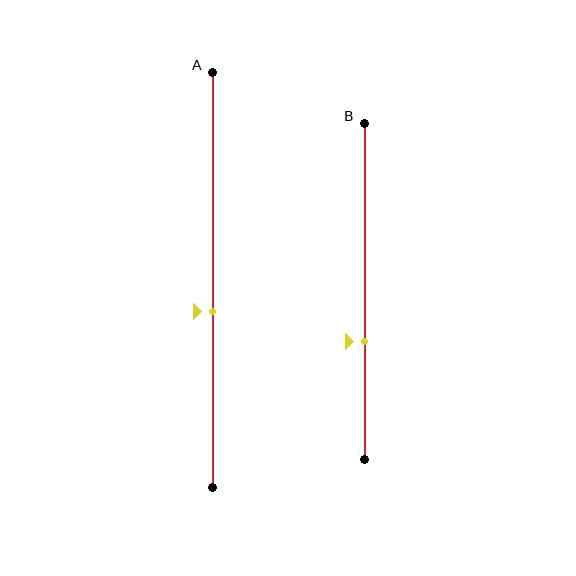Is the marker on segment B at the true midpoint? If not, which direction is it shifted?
No, the marker on segment B is shifted downward by about 15% of the segment length.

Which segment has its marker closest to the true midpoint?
Segment A has its marker closest to the true midpoint.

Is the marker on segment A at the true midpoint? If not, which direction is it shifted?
No, the marker on segment A is shifted downward by about 7% of the segment length.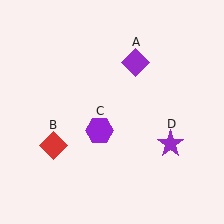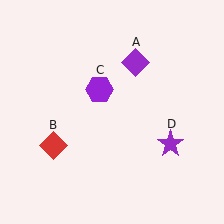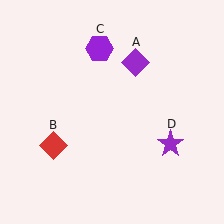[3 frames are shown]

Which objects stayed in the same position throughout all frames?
Purple diamond (object A) and red diamond (object B) and purple star (object D) remained stationary.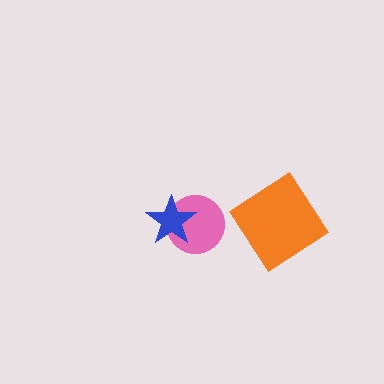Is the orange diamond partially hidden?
No, no other shape covers it.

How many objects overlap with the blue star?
1 object overlaps with the blue star.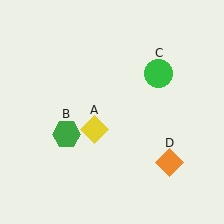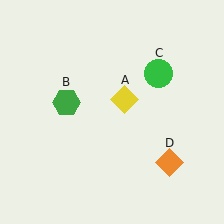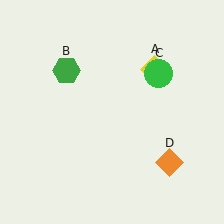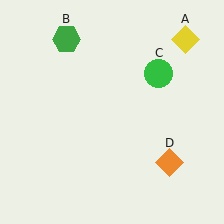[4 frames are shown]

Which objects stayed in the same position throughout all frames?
Green circle (object C) and orange diamond (object D) remained stationary.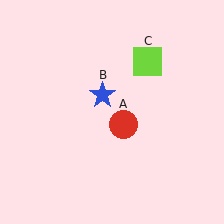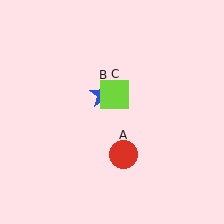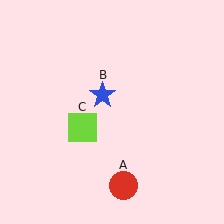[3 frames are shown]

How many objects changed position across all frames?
2 objects changed position: red circle (object A), lime square (object C).